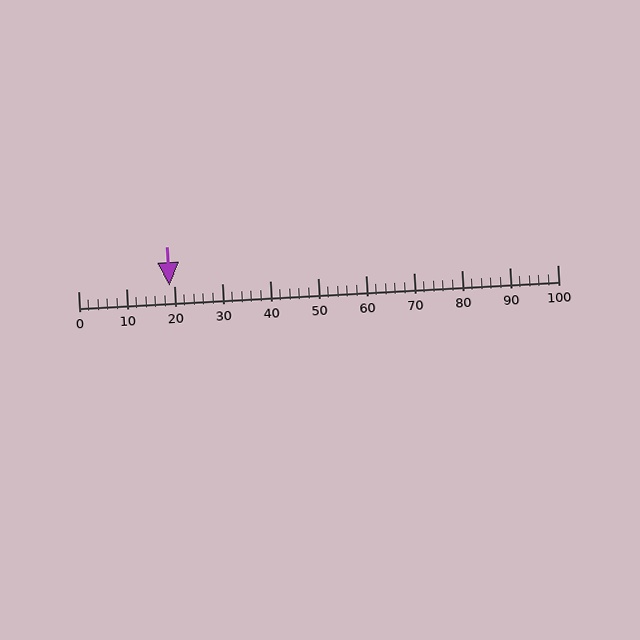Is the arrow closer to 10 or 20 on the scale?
The arrow is closer to 20.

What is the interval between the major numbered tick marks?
The major tick marks are spaced 10 units apart.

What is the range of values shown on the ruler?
The ruler shows values from 0 to 100.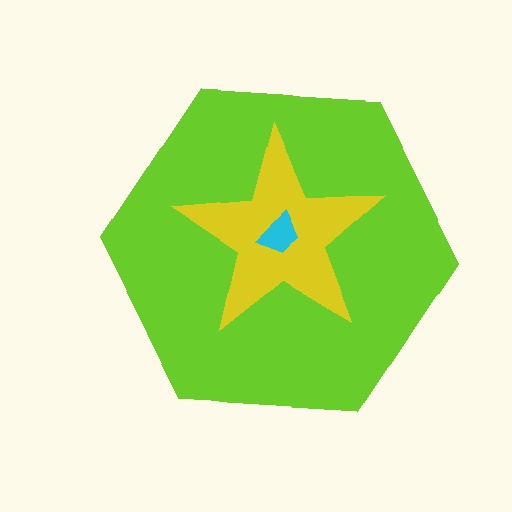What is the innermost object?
The cyan trapezoid.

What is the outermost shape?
The lime hexagon.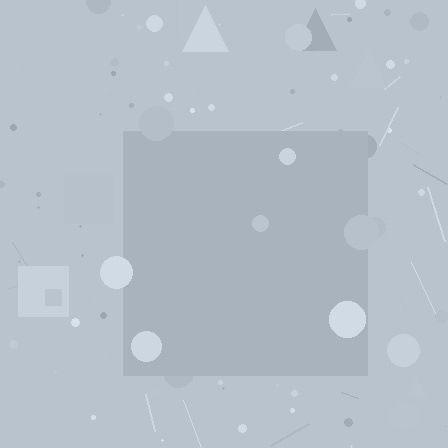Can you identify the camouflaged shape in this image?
The camouflaged shape is a square.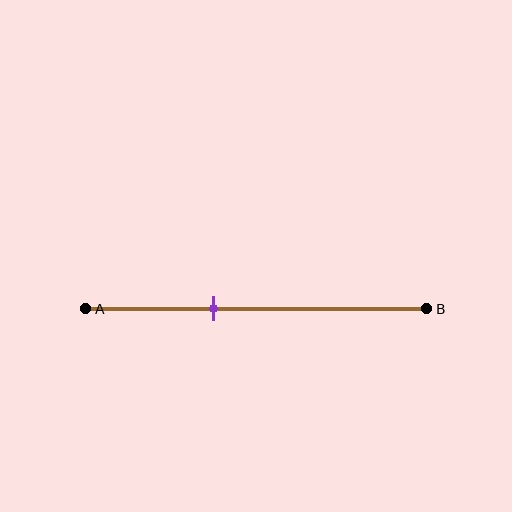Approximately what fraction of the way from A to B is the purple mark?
The purple mark is approximately 40% of the way from A to B.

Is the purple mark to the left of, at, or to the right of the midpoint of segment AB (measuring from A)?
The purple mark is to the left of the midpoint of segment AB.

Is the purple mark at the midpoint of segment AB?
No, the mark is at about 40% from A, not at the 50% midpoint.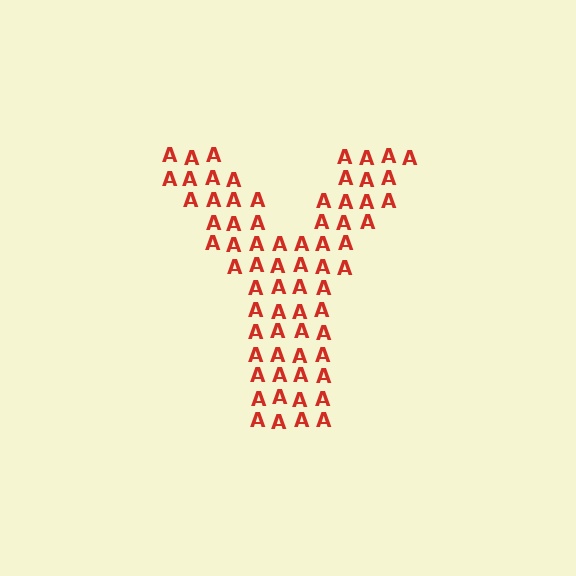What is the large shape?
The large shape is the letter Y.